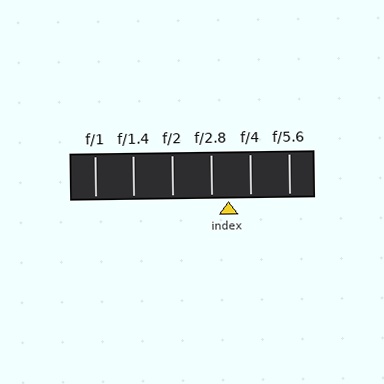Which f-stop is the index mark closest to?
The index mark is closest to f/2.8.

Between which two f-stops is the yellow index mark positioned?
The index mark is between f/2.8 and f/4.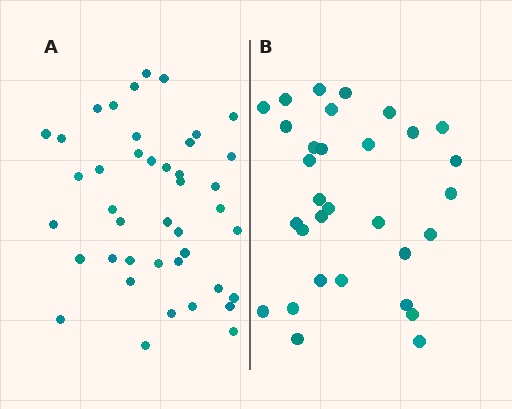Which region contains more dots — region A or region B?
Region A (the left region) has more dots.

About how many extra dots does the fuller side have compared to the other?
Region A has roughly 12 or so more dots than region B.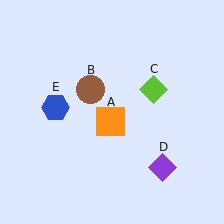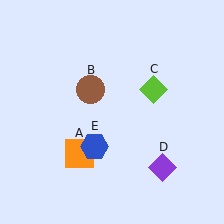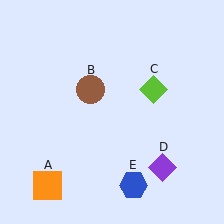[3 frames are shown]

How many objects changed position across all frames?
2 objects changed position: orange square (object A), blue hexagon (object E).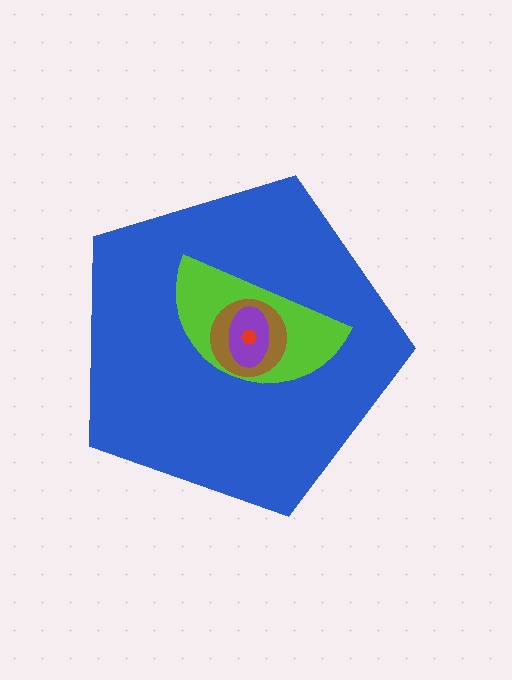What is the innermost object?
The red hexagon.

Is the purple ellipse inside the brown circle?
Yes.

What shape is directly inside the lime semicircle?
The brown circle.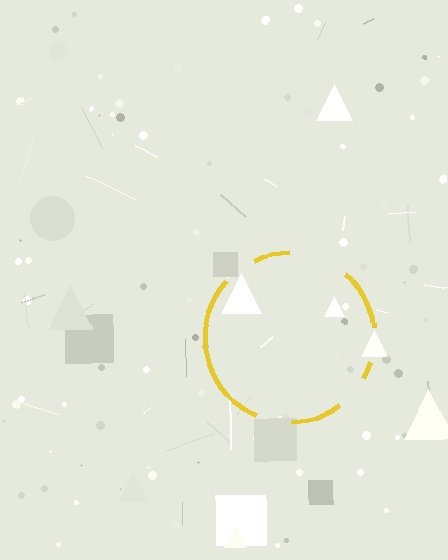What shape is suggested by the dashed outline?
The dashed outline suggests a circle.